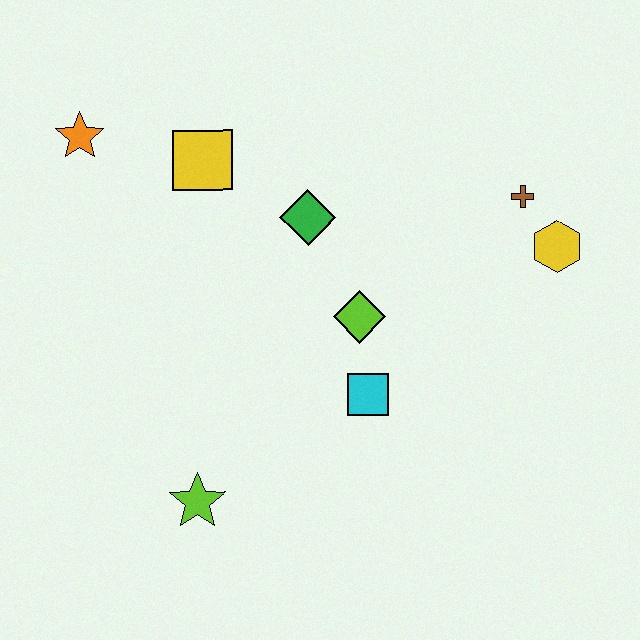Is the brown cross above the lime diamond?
Yes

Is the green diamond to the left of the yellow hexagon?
Yes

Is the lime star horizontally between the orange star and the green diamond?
Yes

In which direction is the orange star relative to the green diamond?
The orange star is to the left of the green diamond.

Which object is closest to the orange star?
The yellow square is closest to the orange star.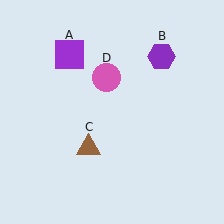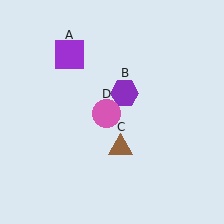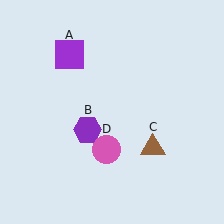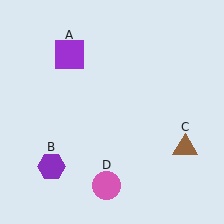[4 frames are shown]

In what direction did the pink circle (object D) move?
The pink circle (object D) moved down.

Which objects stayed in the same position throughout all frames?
Purple square (object A) remained stationary.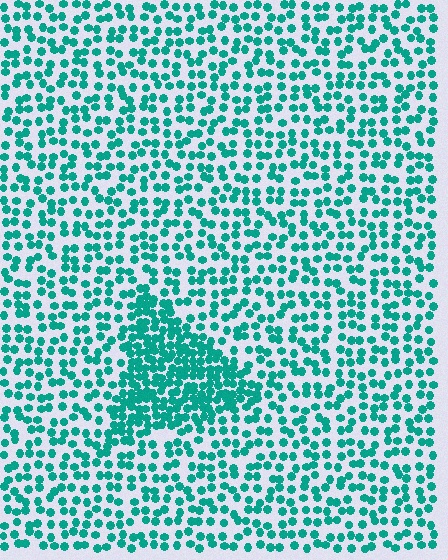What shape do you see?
I see a triangle.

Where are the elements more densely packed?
The elements are more densely packed inside the triangle boundary.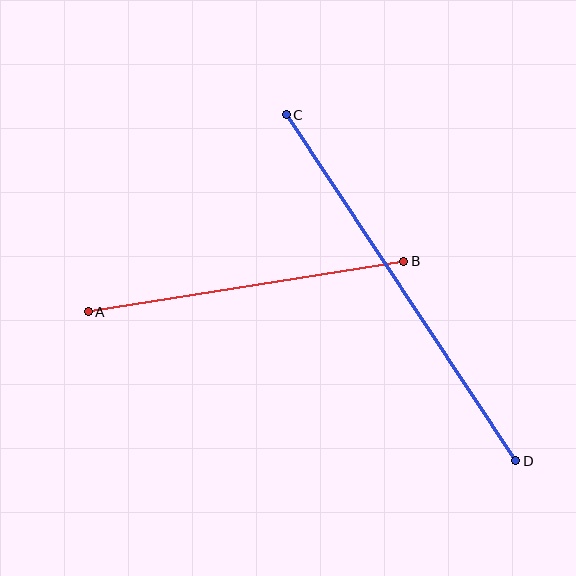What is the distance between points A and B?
The distance is approximately 319 pixels.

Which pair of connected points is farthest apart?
Points C and D are farthest apart.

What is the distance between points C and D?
The distance is approximately 415 pixels.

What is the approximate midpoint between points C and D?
The midpoint is at approximately (401, 288) pixels.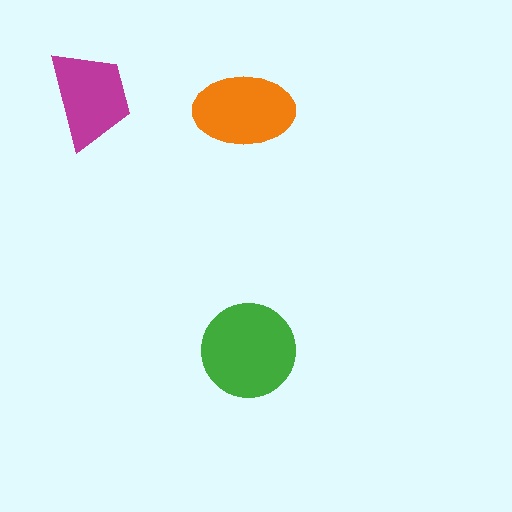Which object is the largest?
The green circle.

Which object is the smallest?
The magenta trapezoid.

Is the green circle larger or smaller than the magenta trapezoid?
Larger.